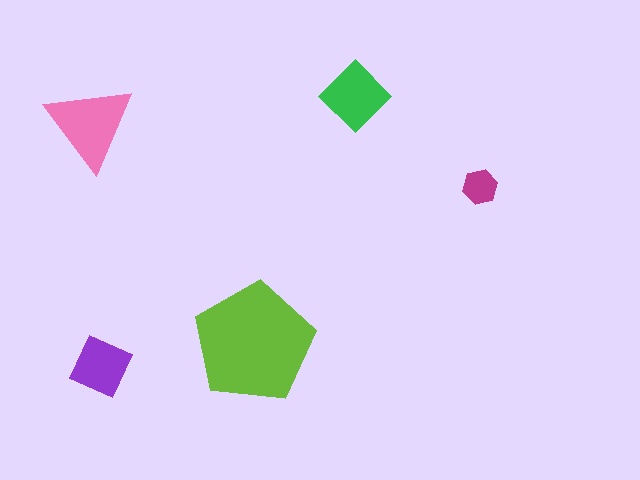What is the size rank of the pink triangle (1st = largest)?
2nd.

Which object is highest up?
The green diamond is topmost.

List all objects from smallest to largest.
The magenta hexagon, the purple square, the green diamond, the pink triangle, the lime pentagon.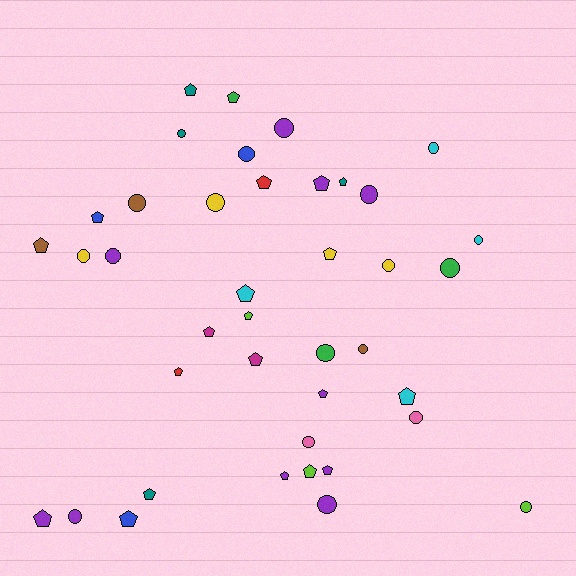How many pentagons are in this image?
There are 21 pentagons.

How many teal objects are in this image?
There are 4 teal objects.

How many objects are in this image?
There are 40 objects.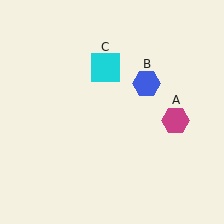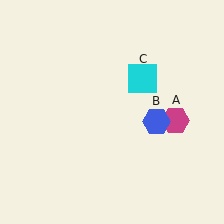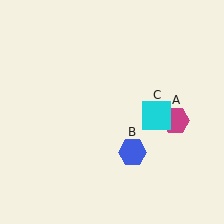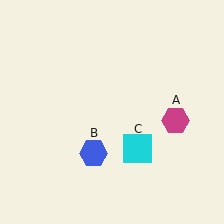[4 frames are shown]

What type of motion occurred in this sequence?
The blue hexagon (object B), cyan square (object C) rotated clockwise around the center of the scene.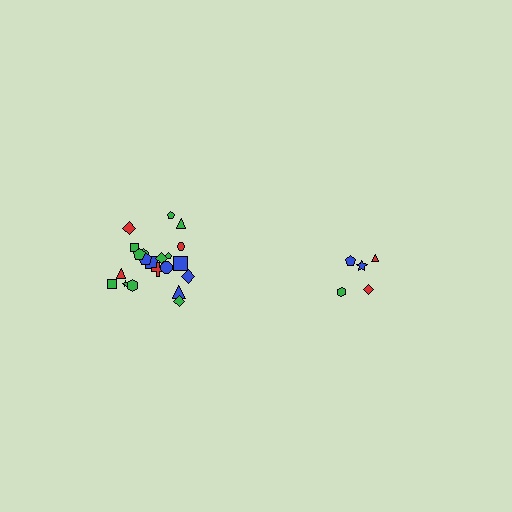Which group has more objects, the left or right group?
The left group.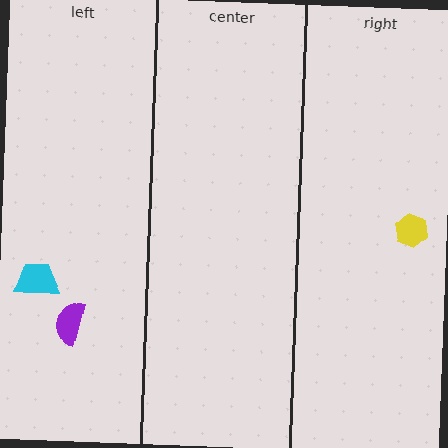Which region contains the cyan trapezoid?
The left region.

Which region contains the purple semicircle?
The left region.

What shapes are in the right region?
The yellow hexagon.